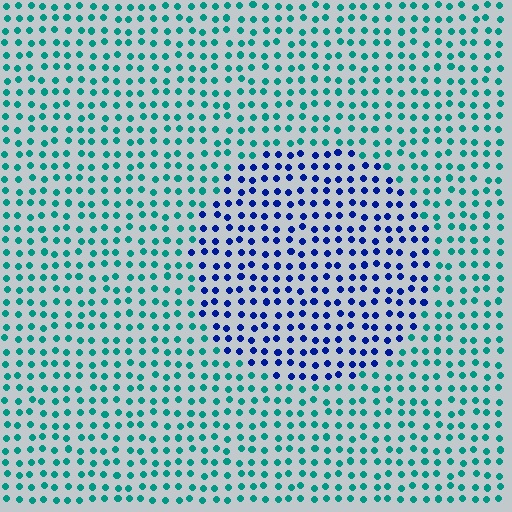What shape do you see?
I see a circle.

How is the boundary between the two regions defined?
The boundary is defined purely by a slight shift in hue (about 59 degrees). Spacing, size, and orientation are identical on both sides.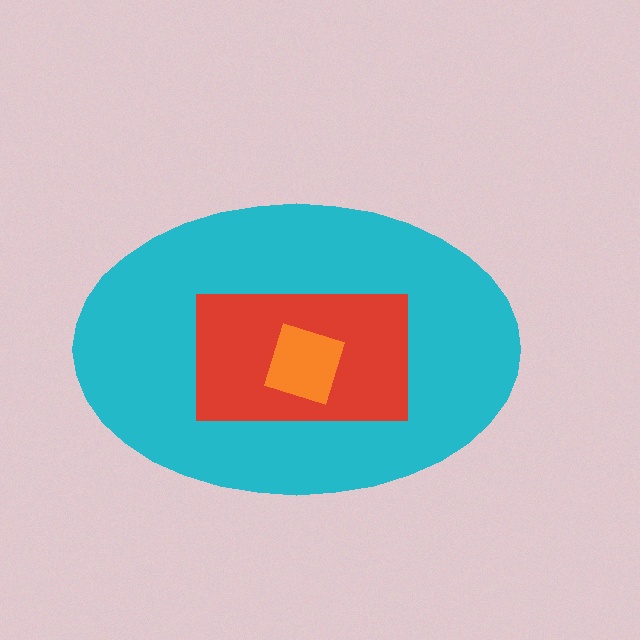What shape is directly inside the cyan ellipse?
The red rectangle.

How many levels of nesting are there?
3.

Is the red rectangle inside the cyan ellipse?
Yes.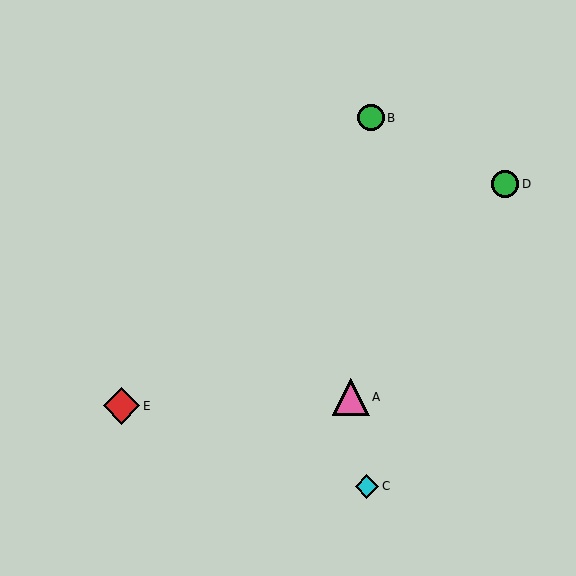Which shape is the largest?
The pink triangle (labeled A) is the largest.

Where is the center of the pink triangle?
The center of the pink triangle is at (351, 397).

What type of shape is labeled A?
Shape A is a pink triangle.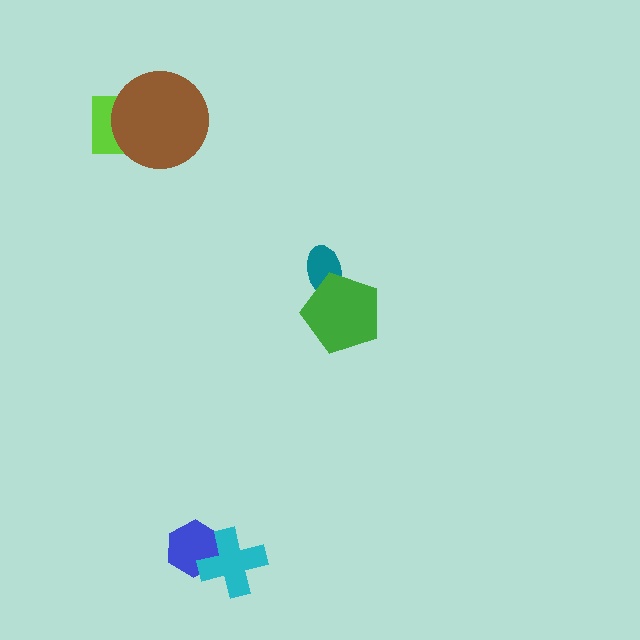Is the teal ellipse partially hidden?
Yes, it is partially covered by another shape.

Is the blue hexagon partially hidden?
Yes, it is partially covered by another shape.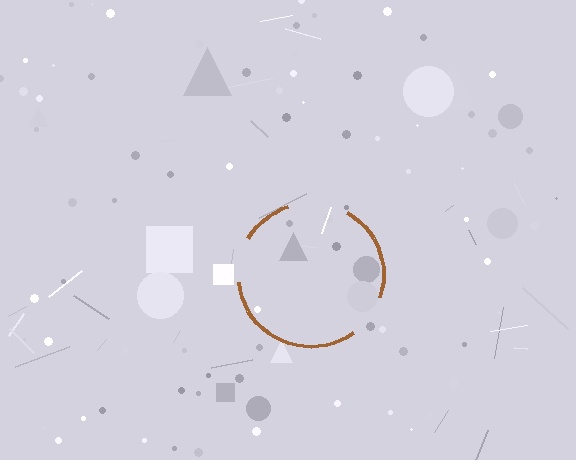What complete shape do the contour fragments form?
The contour fragments form a circle.